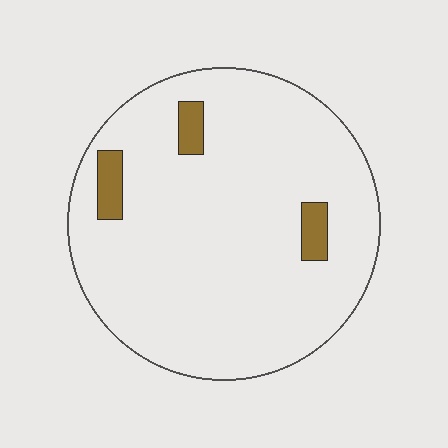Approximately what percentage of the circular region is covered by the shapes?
Approximately 5%.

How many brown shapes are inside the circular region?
3.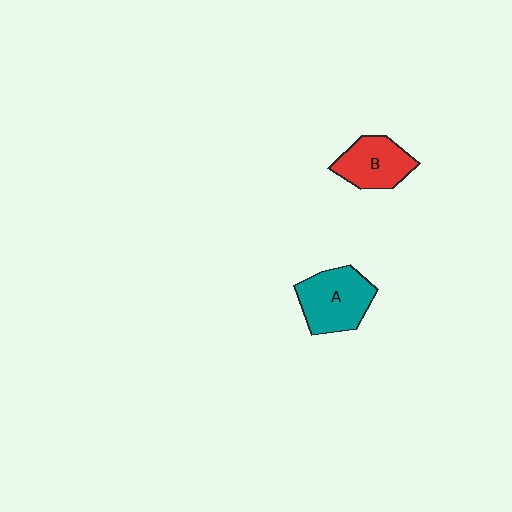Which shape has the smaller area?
Shape B (red).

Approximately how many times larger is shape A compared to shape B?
Approximately 1.2 times.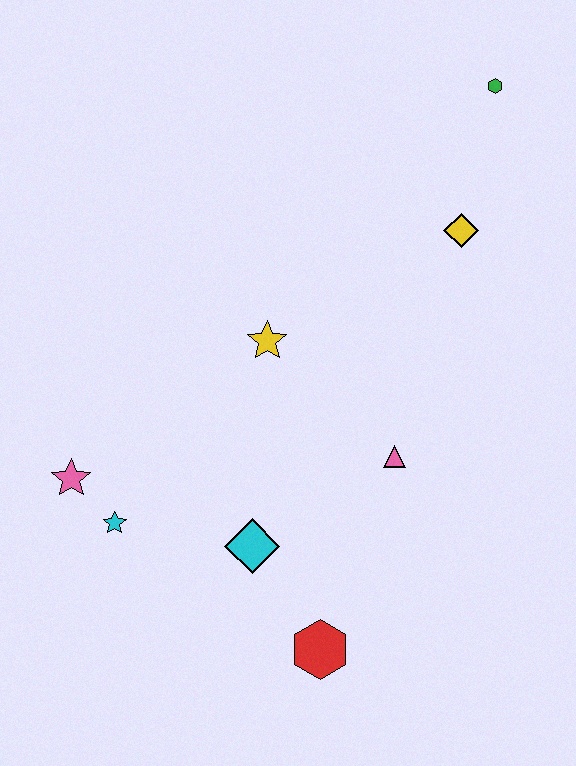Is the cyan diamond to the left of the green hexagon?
Yes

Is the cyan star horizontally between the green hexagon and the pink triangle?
No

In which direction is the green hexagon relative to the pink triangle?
The green hexagon is above the pink triangle.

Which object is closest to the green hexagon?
The yellow diamond is closest to the green hexagon.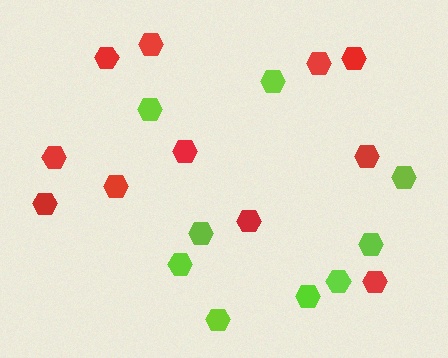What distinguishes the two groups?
There are 2 groups: one group of red hexagons (11) and one group of lime hexagons (9).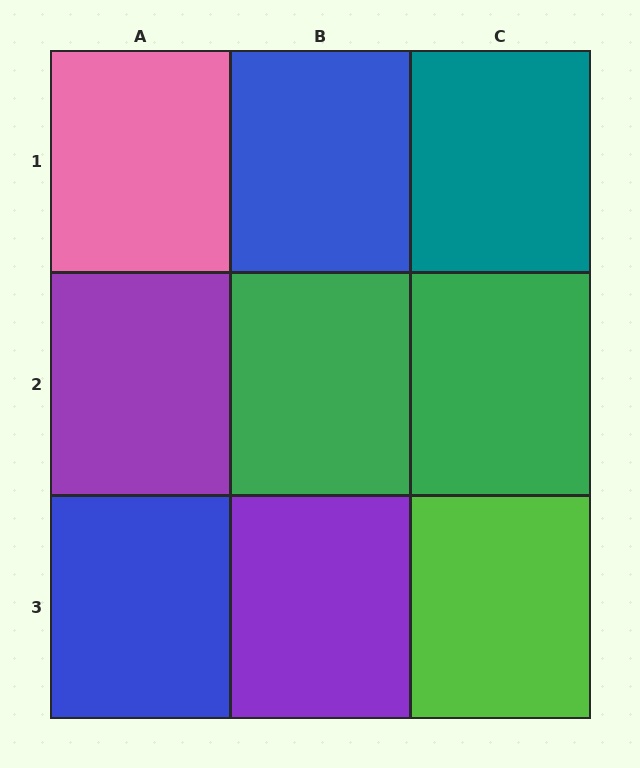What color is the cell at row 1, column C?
Teal.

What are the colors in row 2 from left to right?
Purple, green, green.